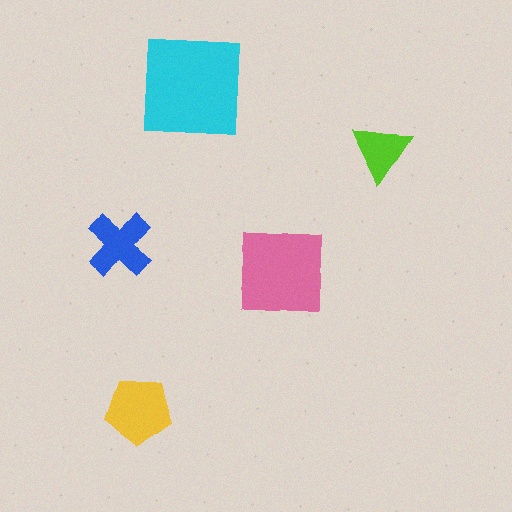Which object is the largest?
The cyan square.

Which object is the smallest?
The lime triangle.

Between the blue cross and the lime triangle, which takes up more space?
The blue cross.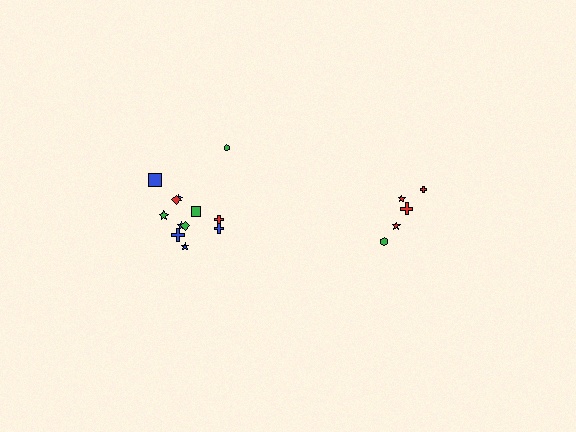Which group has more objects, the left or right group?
The left group.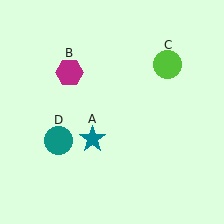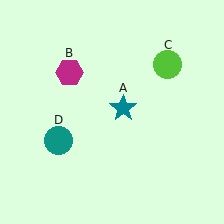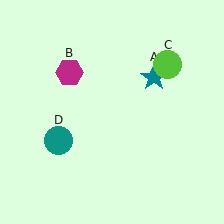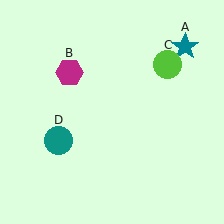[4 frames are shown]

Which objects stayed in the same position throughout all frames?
Magenta hexagon (object B) and lime circle (object C) and teal circle (object D) remained stationary.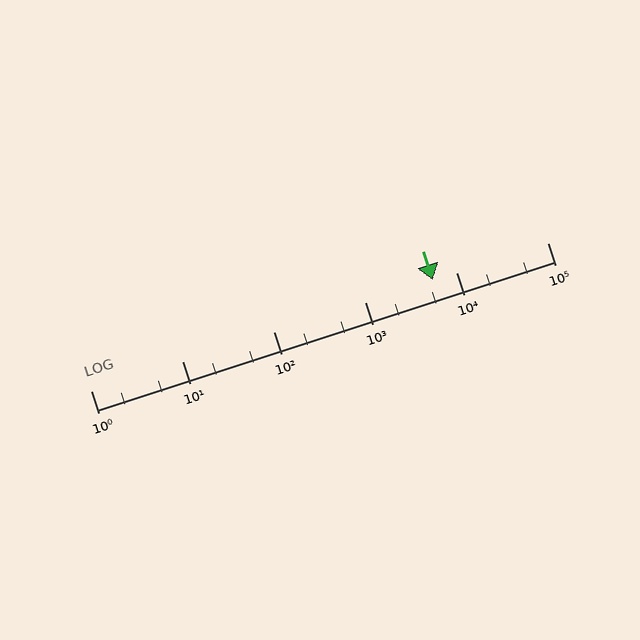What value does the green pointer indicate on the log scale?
The pointer indicates approximately 5500.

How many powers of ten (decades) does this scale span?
The scale spans 5 decades, from 1 to 100000.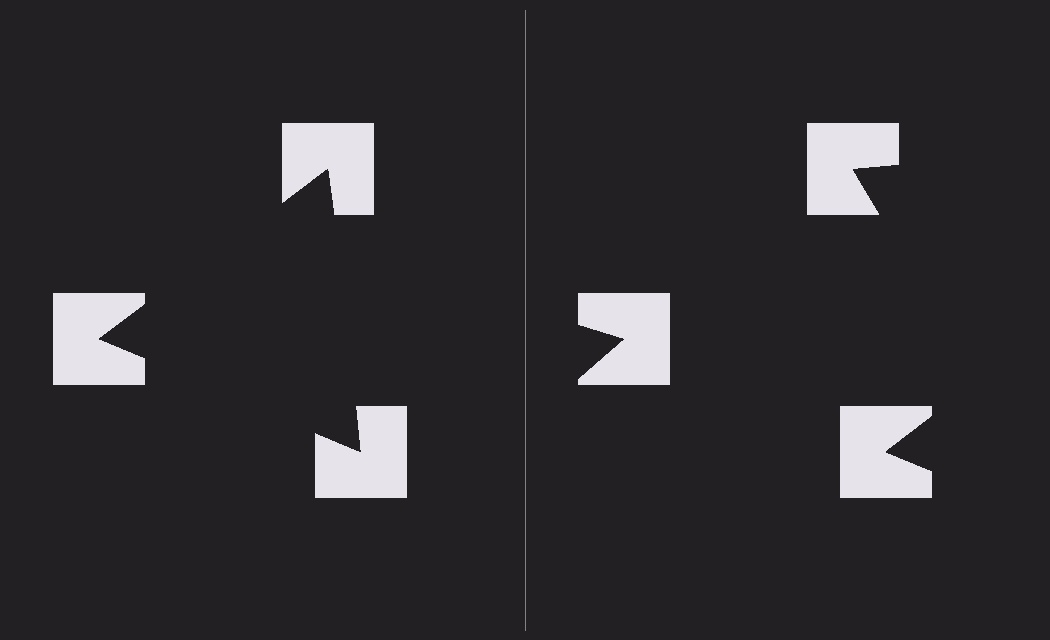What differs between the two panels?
The notched squares are positioned identically on both sides; only the wedge orientations differ. On the left they align to a triangle; on the right they are misaligned.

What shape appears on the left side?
An illusory triangle.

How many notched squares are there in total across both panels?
6 — 3 on each side.